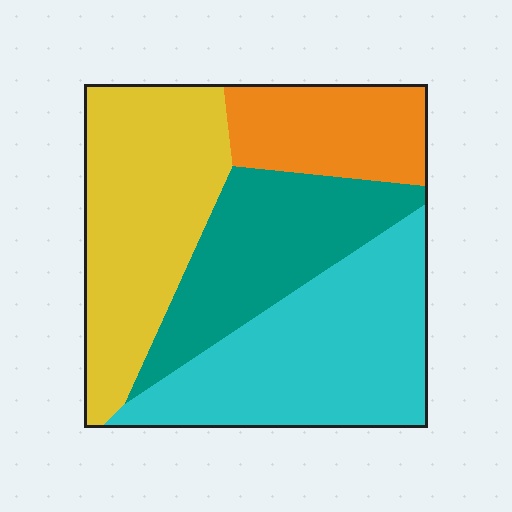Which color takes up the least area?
Orange, at roughly 15%.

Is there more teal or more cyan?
Cyan.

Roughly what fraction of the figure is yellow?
Yellow covers roughly 30% of the figure.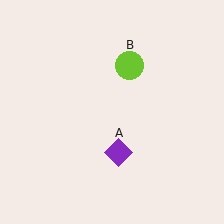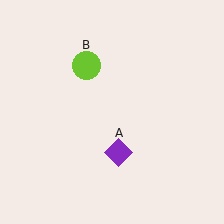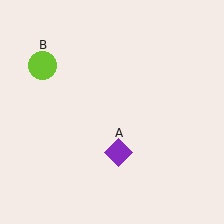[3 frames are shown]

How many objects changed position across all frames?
1 object changed position: lime circle (object B).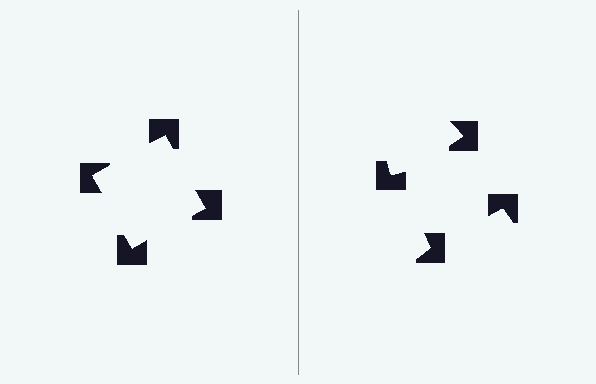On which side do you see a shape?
An illusory square appears on the left side. On the right side the wedge cuts are rotated, so no coherent shape forms.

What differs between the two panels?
The notched squares are positioned identically on both sides; only the wedge orientations differ. On the left they align to a square; on the right they are misaligned.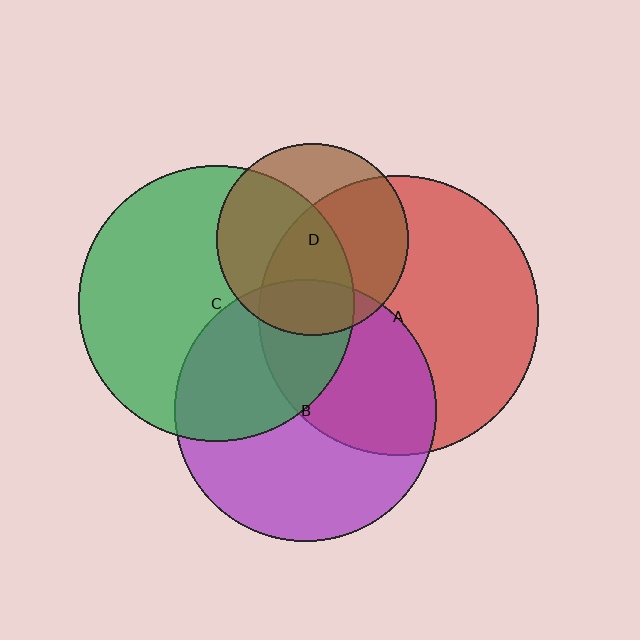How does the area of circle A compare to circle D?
Approximately 2.1 times.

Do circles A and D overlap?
Yes.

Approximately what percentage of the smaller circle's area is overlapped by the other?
Approximately 60%.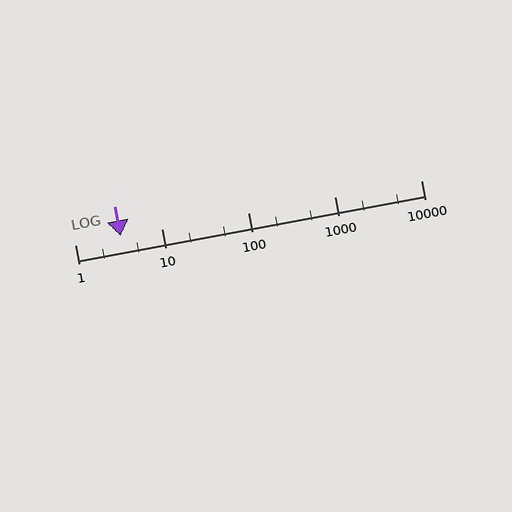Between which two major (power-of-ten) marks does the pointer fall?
The pointer is between 1 and 10.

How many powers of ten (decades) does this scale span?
The scale spans 4 decades, from 1 to 10000.